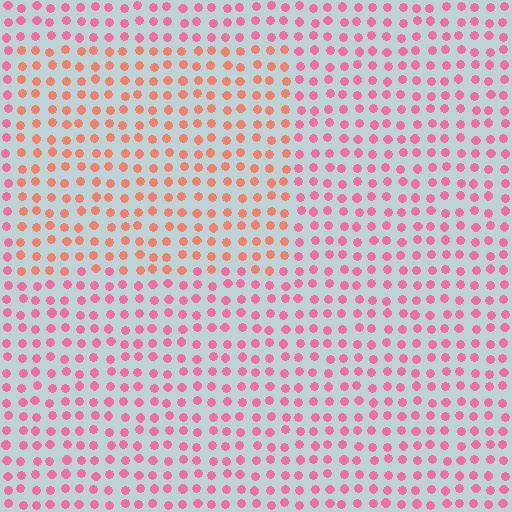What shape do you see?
I see a rectangle.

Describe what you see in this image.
The image is filled with small pink elements in a uniform arrangement. A rectangle-shaped region is visible where the elements are tinted to a slightly different hue, forming a subtle color boundary.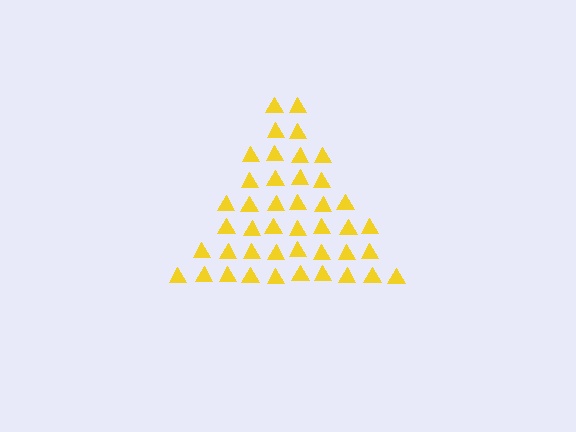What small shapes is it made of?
It is made of small triangles.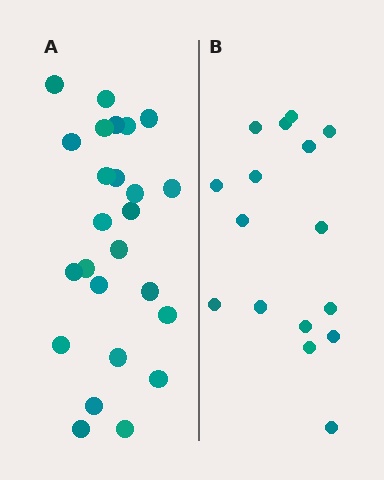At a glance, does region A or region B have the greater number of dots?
Region A (the left region) has more dots.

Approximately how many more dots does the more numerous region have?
Region A has roughly 8 or so more dots than region B.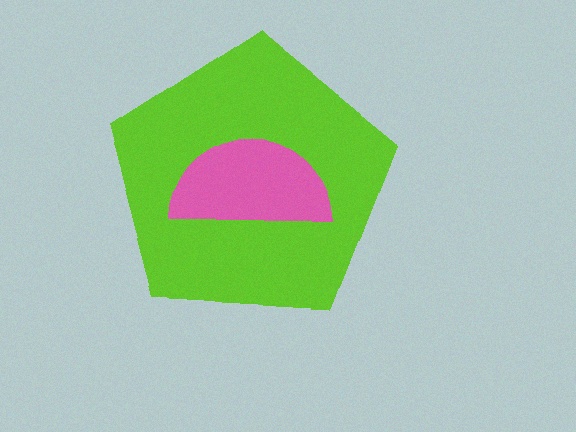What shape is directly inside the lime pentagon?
The pink semicircle.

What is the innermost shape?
The pink semicircle.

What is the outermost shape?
The lime pentagon.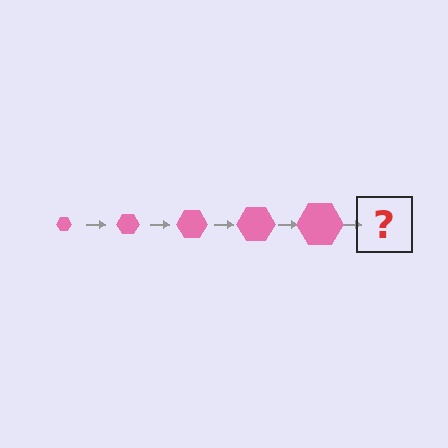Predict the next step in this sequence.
The next step is a pink hexagon, larger than the previous one.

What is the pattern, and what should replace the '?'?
The pattern is that the hexagon gets progressively larger each step. The '?' should be a pink hexagon, larger than the previous one.